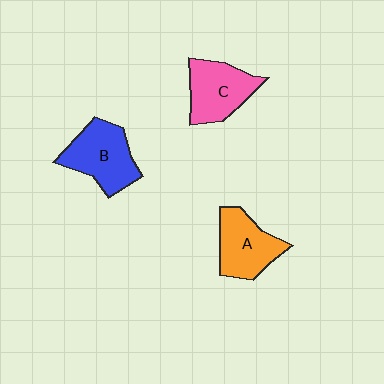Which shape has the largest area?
Shape B (blue).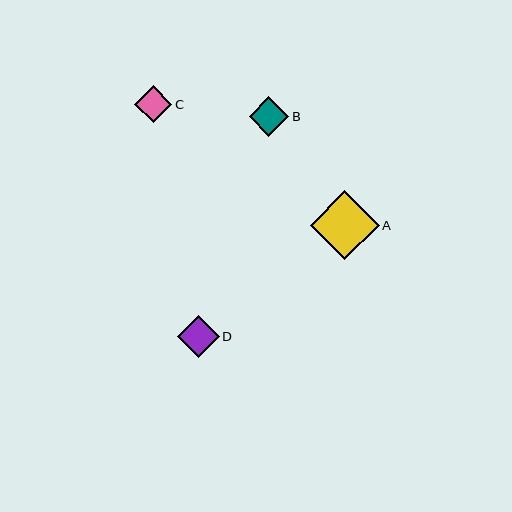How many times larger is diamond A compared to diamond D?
Diamond A is approximately 1.6 times the size of diamond D.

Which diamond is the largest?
Diamond A is the largest with a size of approximately 69 pixels.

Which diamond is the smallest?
Diamond C is the smallest with a size of approximately 37 pixels.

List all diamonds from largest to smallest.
From largest to smallest: A, D, B, C.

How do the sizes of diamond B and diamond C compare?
Diamond B and diamond C are approximately the same size.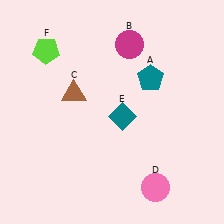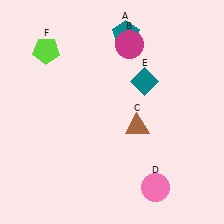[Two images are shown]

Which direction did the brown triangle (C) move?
The brown triangle (C) moved right.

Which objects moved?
The objects that moved are: the teal pentagon (A), the brown triangle (C), the teal diamond (E).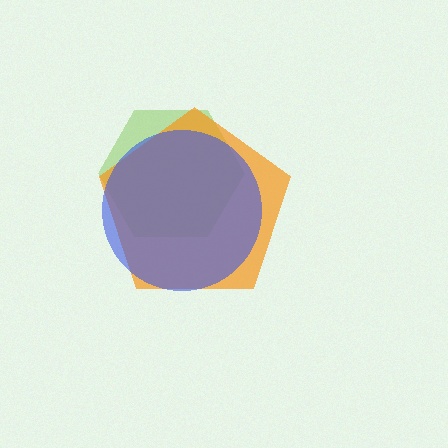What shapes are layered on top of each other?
The layered shapes are: a lime hexagon, an orange pentagon, a blue circle.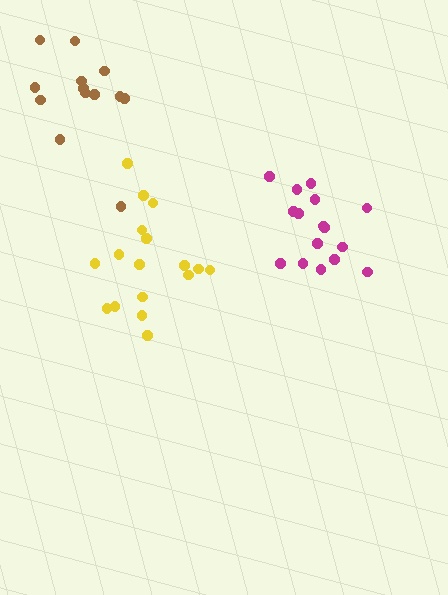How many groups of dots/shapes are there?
There are 3 groups.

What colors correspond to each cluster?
The clusters are colored: yellow, magenta, brown.